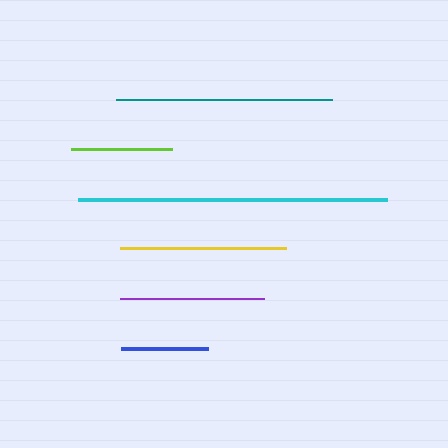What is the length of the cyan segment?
The cyan segment is approximately 309 pixels long.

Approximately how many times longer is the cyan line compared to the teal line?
The cyan line is approximately 1.4 times the length of the teal line.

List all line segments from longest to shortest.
From longest to shortest: cyan, teal, yellow, purple, lime, blue.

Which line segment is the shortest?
The blue line is the shortest at approximately 87 pixels.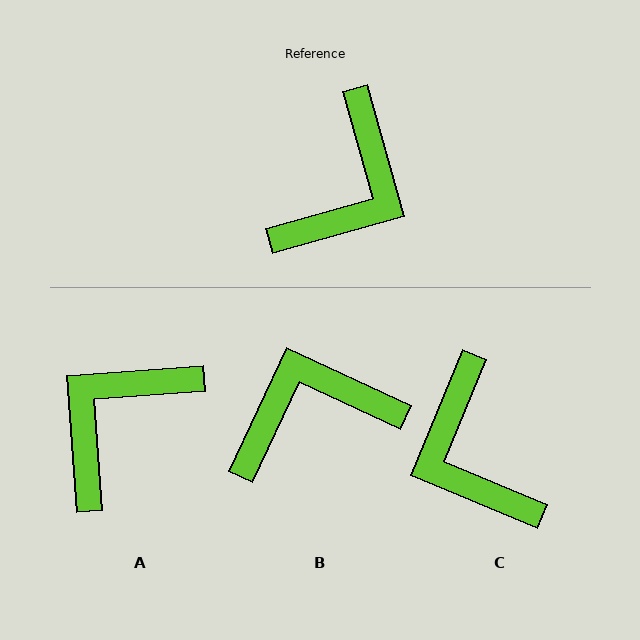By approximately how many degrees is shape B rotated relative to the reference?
Approximately 139 degrees counter-clockwise.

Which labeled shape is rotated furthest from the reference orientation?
A, about 169 degrees away.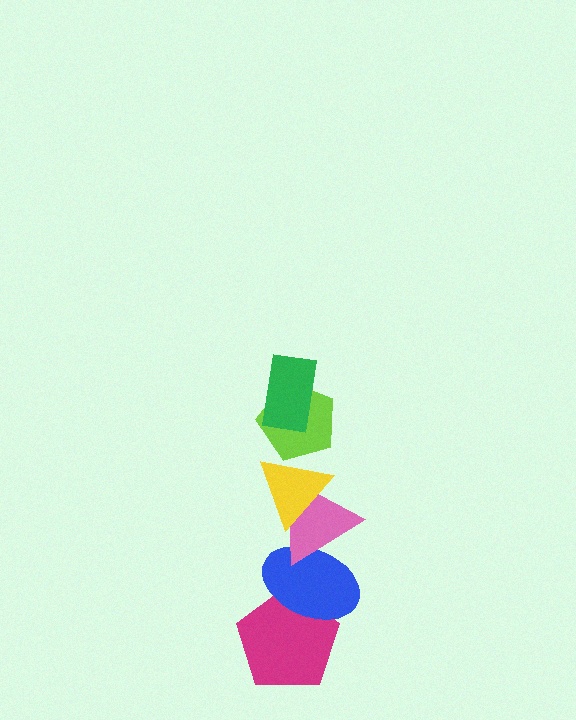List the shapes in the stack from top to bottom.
From top to bottom: the green rectangle, the lime pentagon, the yellow triangle, the pink triangle, the blue ellipse, the magenta pentagon.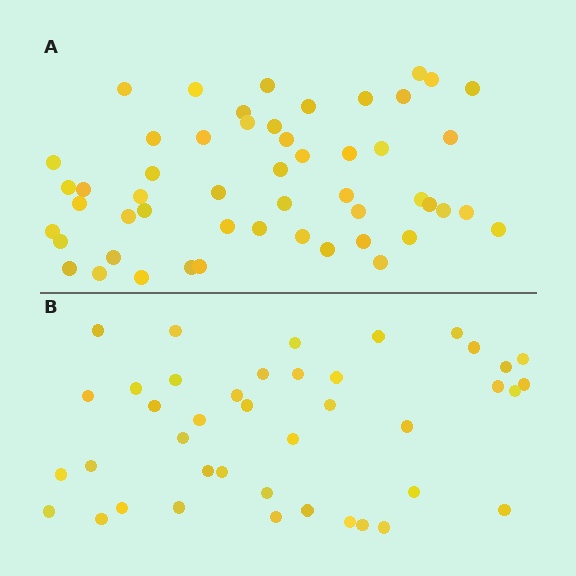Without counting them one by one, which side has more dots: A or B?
Region A (the top region) has more dots.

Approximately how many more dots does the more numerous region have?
Region A has roughly 12 or so more dots than region B.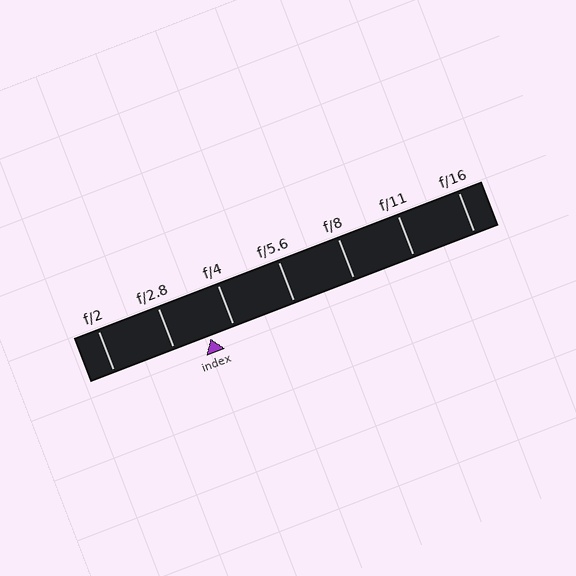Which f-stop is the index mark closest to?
The index mark is closest to f/4.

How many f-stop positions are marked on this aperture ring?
There are 7 f-stop positions marked.